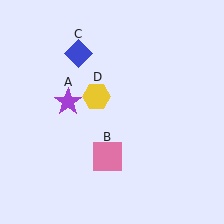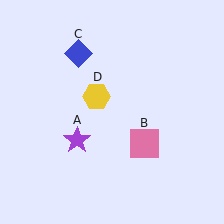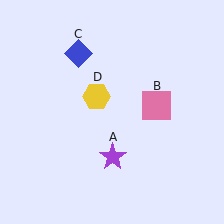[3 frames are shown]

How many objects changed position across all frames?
2 objects changed position: purple star (object A), pink square (object B).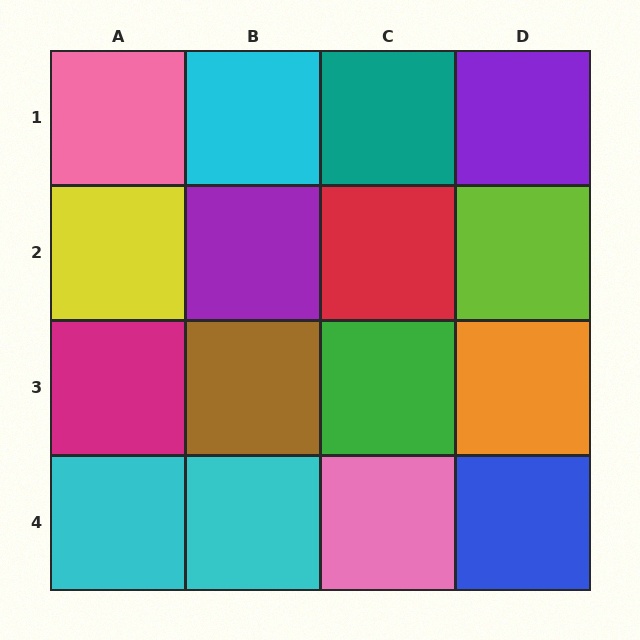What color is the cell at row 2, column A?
Yellow.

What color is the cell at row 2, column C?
Red.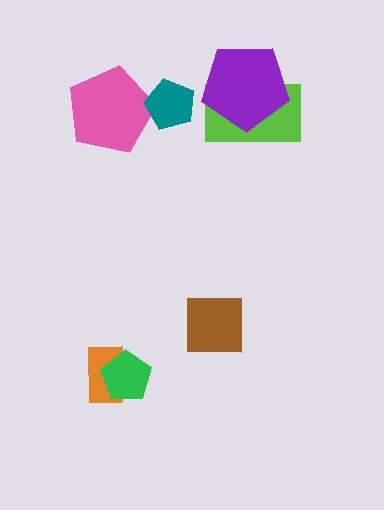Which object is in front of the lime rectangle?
The purple pentagon is in front of the lime rectangle.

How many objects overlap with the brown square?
0 objects overlap with the brown square.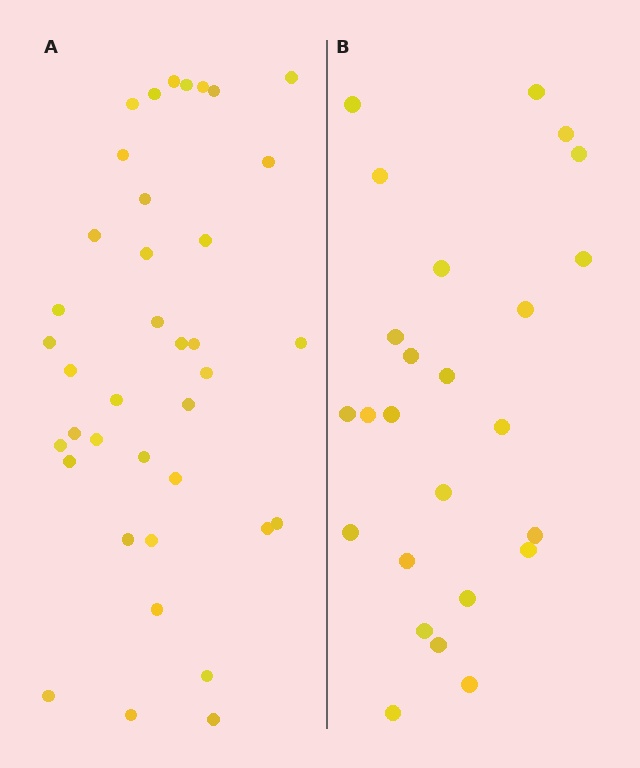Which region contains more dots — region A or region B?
Region A (the left region) has more dots.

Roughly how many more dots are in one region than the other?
Region A has approximately 15 more dots than region B.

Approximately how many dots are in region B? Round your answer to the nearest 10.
About 20 dots. (The exact count is 25, which rounds to 20.)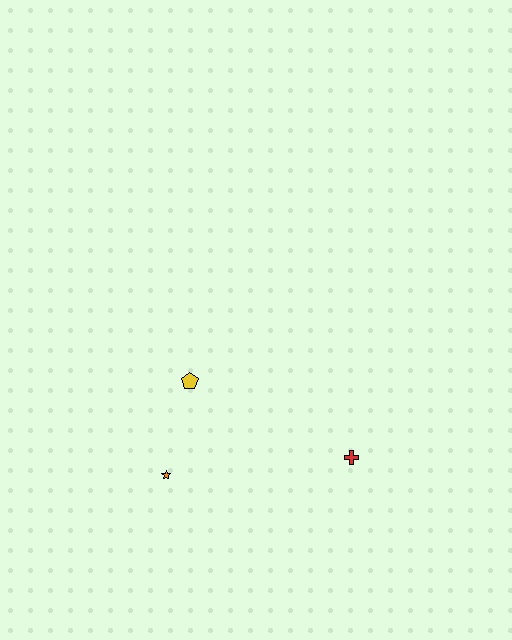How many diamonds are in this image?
There are no diamonds.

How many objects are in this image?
There are 3 objects.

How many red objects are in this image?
There is 1 red object.